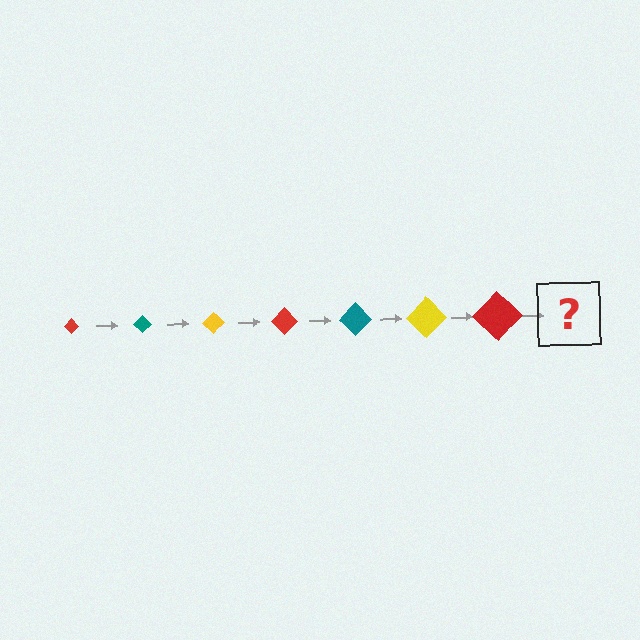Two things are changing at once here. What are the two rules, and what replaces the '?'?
The two rules are that the diamond grows larger each step and the color cycles through red, teal, and yellow. The '?' should be a teal diamond, larger than the previous one.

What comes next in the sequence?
The next element should be a teal diamond, larger than the previous one.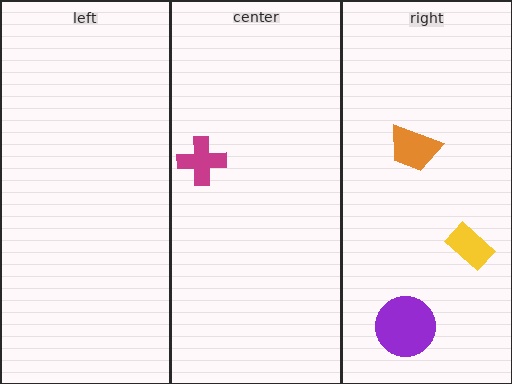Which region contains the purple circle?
The right region.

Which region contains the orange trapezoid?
The right region.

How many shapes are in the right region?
3.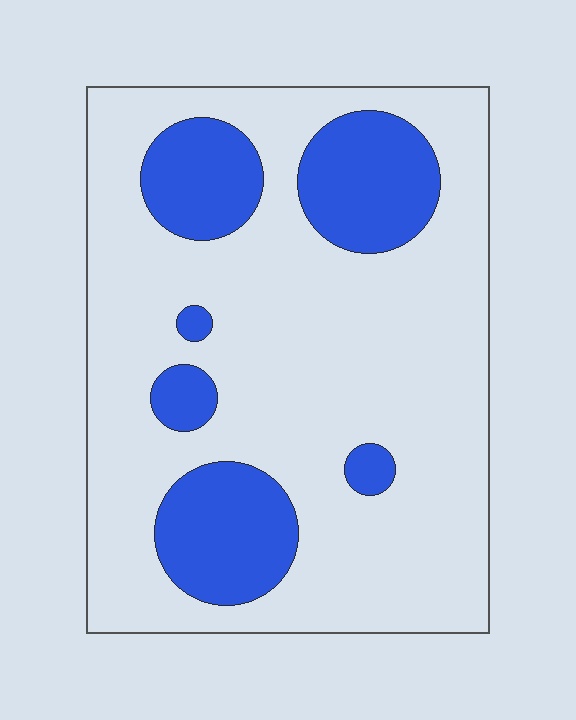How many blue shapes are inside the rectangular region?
6.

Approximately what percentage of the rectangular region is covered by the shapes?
Approximately 25%.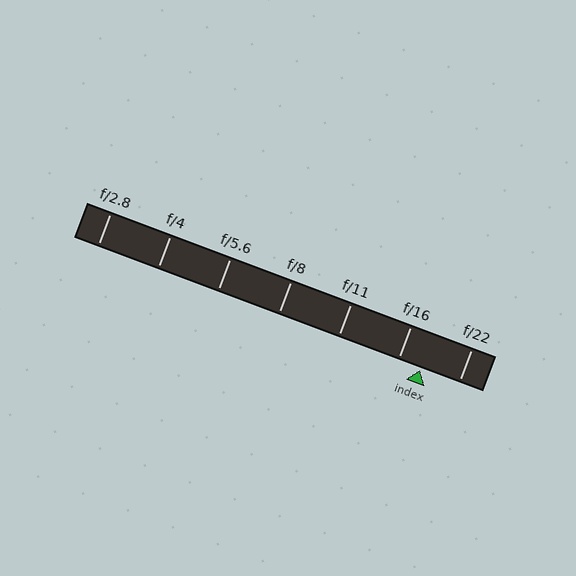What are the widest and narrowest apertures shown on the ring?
The widest aperture shown is f/2.8 and the narrowest is f/22.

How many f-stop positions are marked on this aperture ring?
There are 7 f-stop positions marked.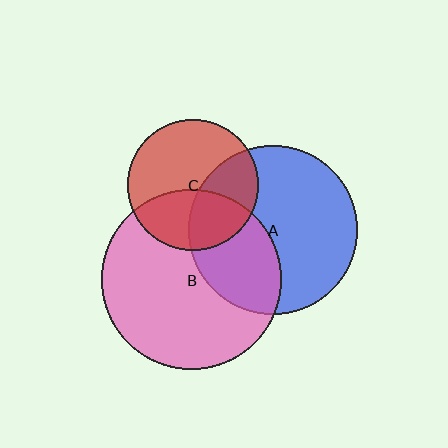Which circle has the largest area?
Circle B (pink).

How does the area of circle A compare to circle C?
Approximately 1.7 times.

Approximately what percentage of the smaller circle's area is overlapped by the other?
Approximately 40%.